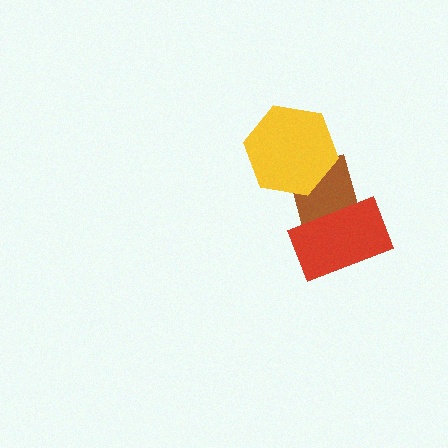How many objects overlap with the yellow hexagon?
1 object overlaps with the yellow hexagon.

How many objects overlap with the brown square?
2 objects overlap with the brown square.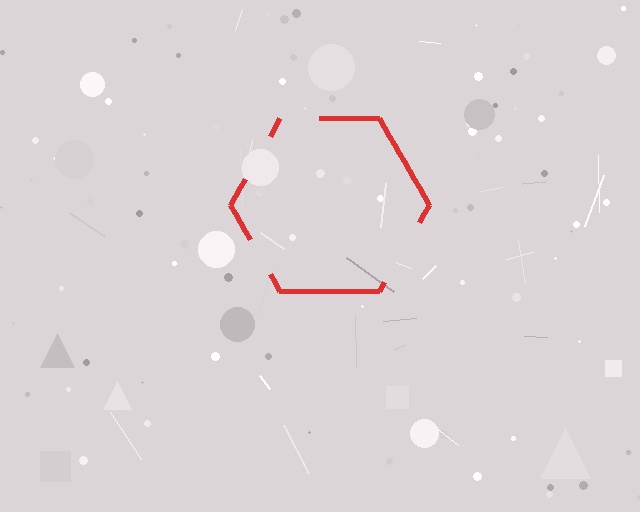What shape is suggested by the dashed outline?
The dashed outline suggests a hexagon.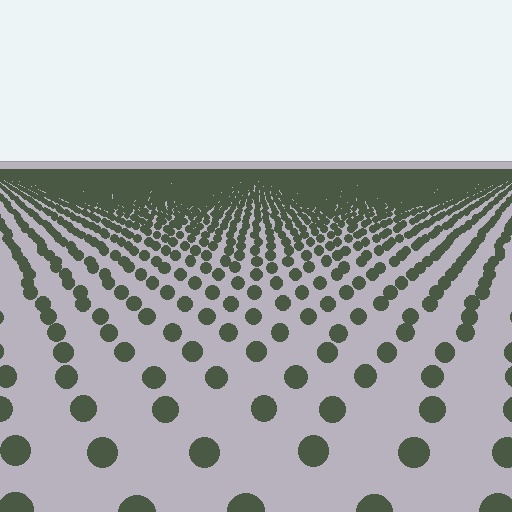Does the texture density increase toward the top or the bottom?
Density increases toward the top.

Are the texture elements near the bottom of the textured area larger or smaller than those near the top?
Larger. Near the bottom, elements are closer to the viewer and appear at a bigger on-screen size.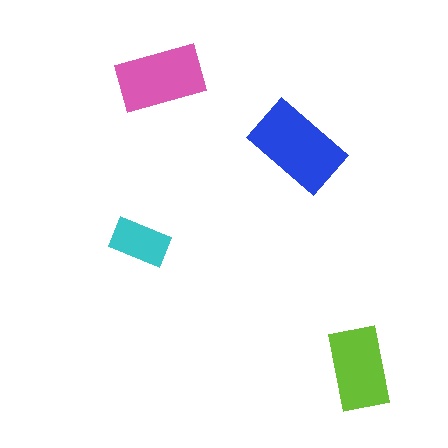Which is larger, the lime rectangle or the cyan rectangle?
The lime one.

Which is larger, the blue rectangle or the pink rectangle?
The blue one.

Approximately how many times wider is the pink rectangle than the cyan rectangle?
About 1.5 times wider.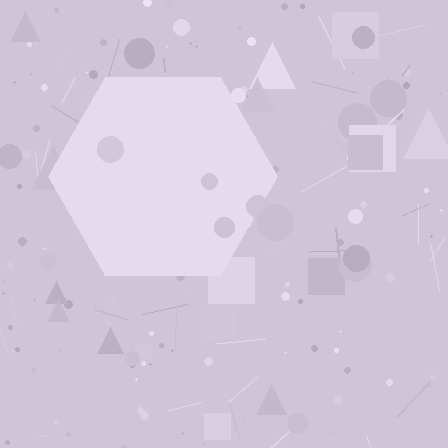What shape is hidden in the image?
A hexagon is hidden in the image.